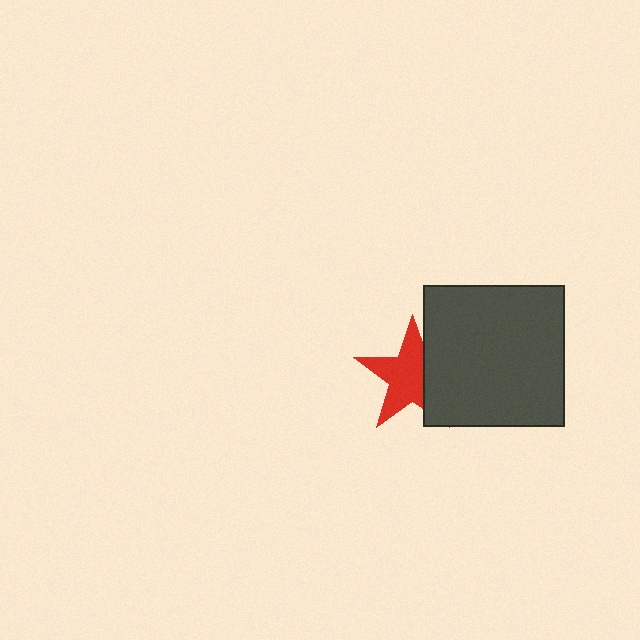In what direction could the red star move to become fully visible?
The red star could move left. That would shift it out from behind the dark gray square entirely.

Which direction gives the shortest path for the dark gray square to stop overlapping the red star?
Moving right gives the shortest separation.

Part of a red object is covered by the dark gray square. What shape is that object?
It is a star.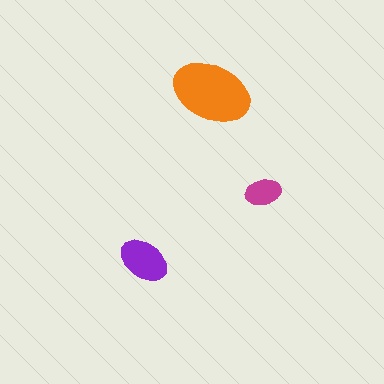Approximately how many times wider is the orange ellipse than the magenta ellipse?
About 2 times wider.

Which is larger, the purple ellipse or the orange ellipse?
The orange one.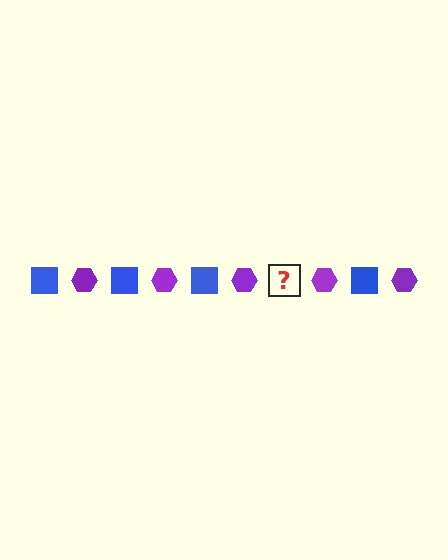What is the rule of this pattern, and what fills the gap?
The rule is that the pattern alternates between blue square and purple hexagon. The gap should be filled with a blue square.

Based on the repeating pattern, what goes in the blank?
The blank should be a blue square.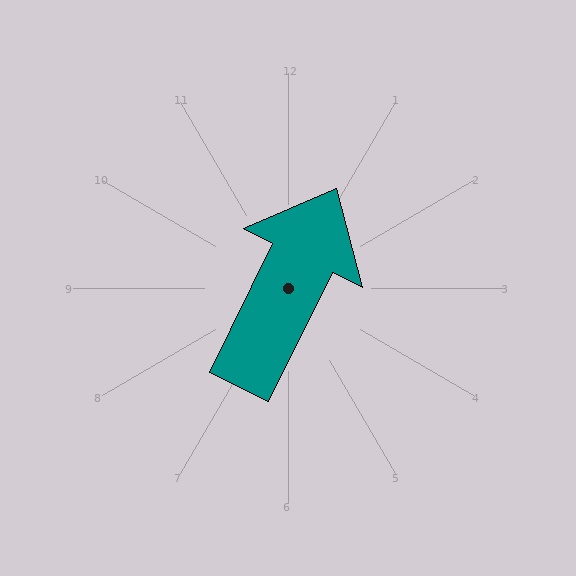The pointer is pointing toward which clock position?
Roughly 1 o'clock.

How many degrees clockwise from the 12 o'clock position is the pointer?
Approximately 26 degrees.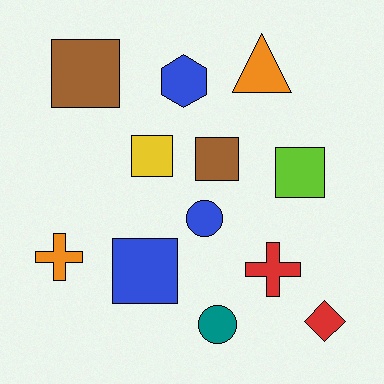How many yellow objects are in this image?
There is 1 yellow object.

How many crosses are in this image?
There are 2 crosses.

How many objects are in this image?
There are 12 objects.